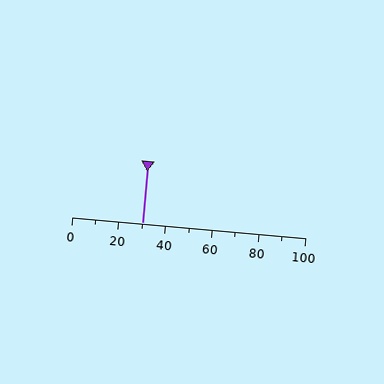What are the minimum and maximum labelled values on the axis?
The axis runs from 0 to 100.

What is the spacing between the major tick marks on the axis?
The major ticks are spaced 20 apart.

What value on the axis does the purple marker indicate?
The marker indicates approximately 30.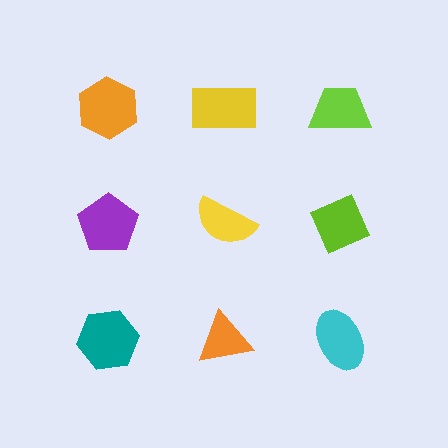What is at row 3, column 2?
An orange triangle.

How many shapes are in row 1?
3 shapes.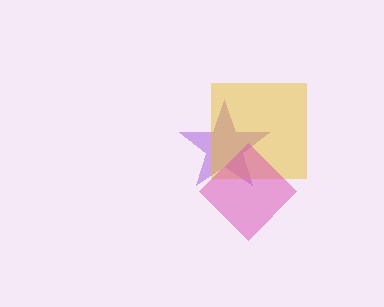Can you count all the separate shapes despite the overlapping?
Yes, there are 3 separate shapes.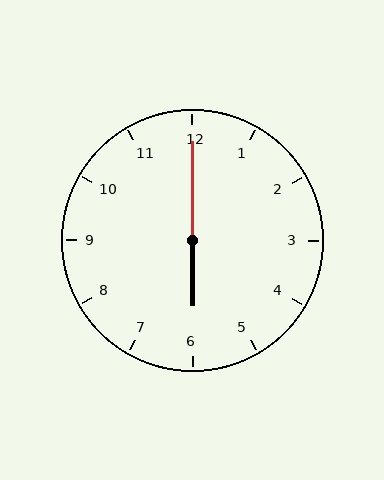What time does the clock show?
6:00.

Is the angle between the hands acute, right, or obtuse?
It is obtuse.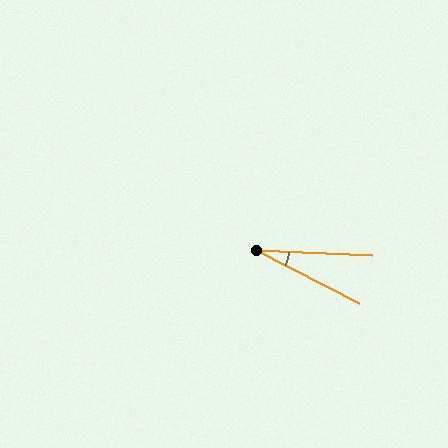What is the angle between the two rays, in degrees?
Approximately 25 degrees.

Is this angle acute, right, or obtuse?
It is acute.